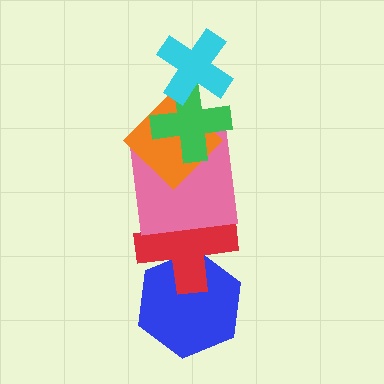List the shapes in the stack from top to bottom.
From top to bottom: the cyan cross, the green cross, the orange diamond, the pink square, the red cross, the blue hexagon.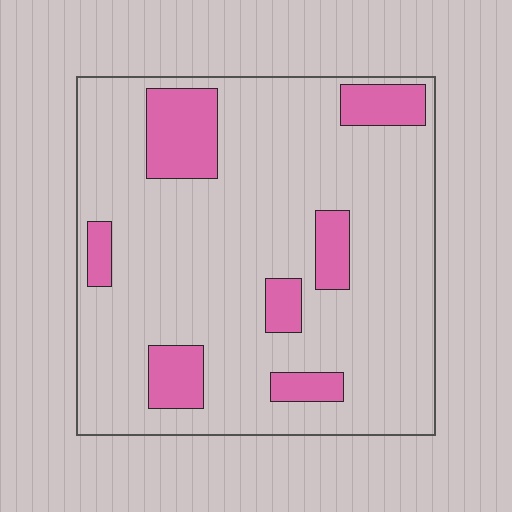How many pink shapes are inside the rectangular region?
7.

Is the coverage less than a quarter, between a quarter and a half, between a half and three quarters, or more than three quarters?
Less than a quarter.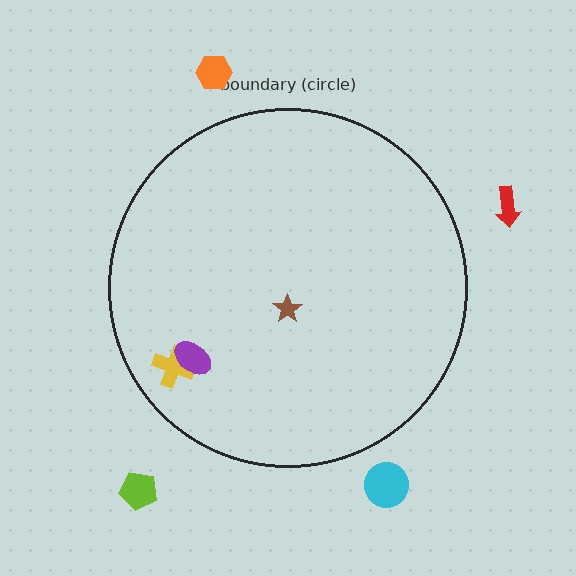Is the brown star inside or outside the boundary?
Inside.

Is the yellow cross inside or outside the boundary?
Inside.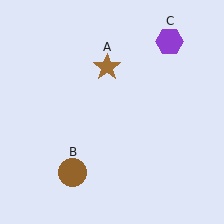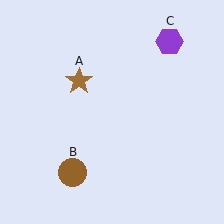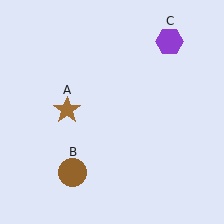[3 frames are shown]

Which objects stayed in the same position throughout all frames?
Brown circle (object B) and purple hexagon (object C) remained stationary.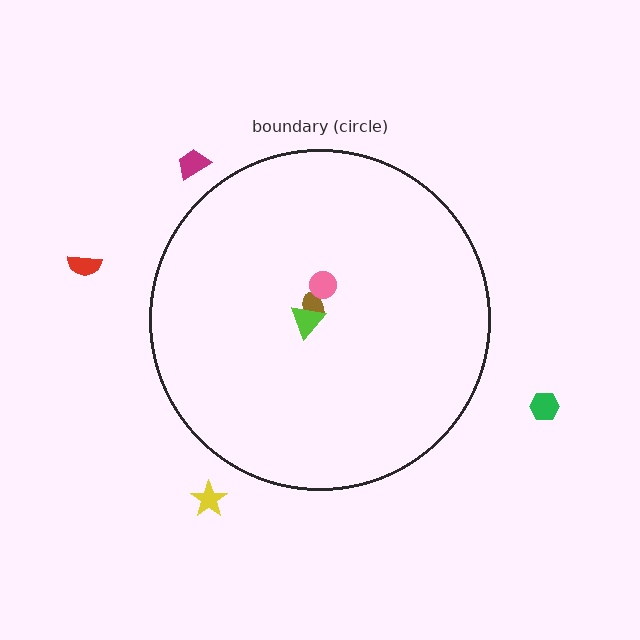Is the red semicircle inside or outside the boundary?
Outside.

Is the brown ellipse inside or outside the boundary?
Inside.